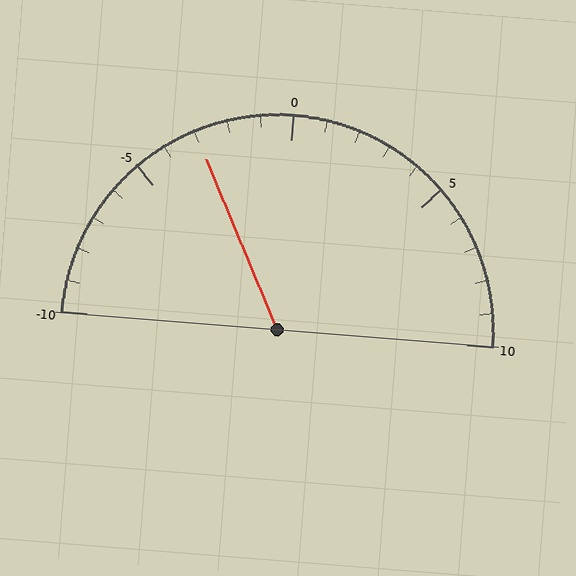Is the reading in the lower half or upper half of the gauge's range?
The reading is in the lower half of the range (-10 to 10).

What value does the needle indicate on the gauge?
The needle indicates approximately -3.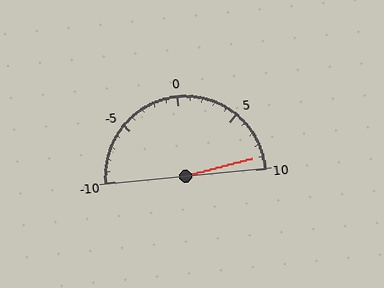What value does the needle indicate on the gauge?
The needle indicates approximately 9.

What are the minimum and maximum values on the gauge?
The gauge ranges from -10 to 10.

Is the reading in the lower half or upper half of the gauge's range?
The reading is in the upper half of the range (-10 to 10).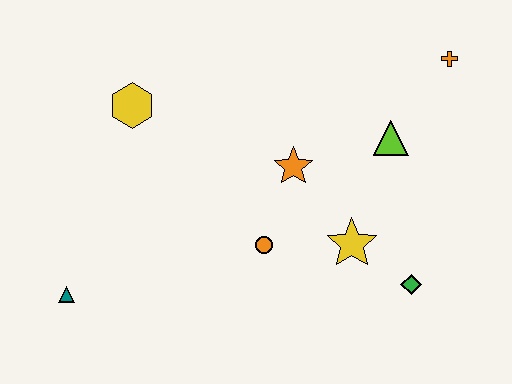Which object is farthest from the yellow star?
The teal triangle is farthest from the yellow star.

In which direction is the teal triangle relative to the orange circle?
The teal triangle is to the left of the orange circle.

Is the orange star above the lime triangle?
No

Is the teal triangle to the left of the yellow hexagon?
Yes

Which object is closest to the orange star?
The orange circle is closest to the orange star.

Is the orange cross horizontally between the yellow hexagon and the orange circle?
No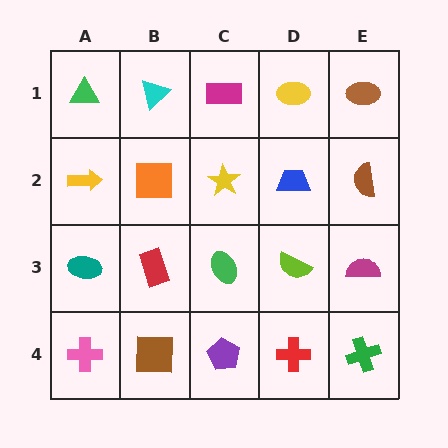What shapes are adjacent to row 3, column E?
A brown semicircle (row 2, column E), a green cross (row 4, column E), a lime semicircle (row 3, column D).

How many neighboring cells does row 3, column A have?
3.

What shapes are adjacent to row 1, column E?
A brown semicircle (row 2, column E), a yellow ellipse (row 1, column D).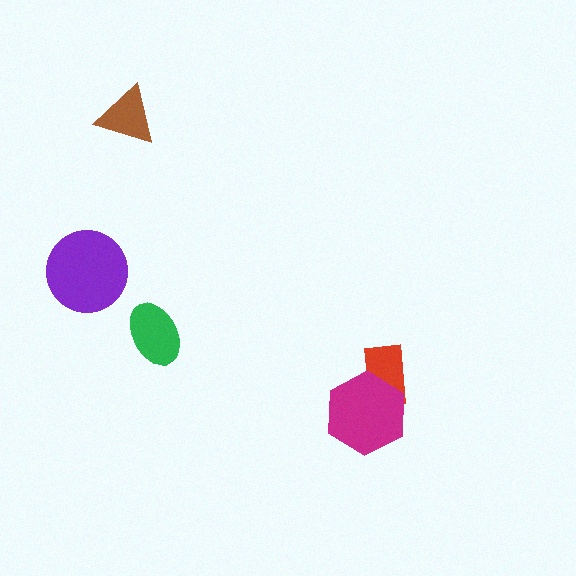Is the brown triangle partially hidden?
No, no other shape covers it.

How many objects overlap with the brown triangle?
0 objects overlap with the brown triangle.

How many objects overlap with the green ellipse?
0 objects overlap with the green ellipse.